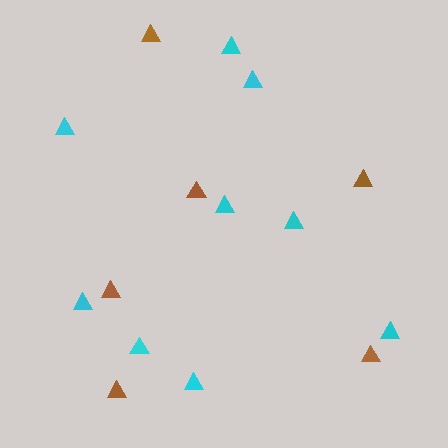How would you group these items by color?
There are 2 groups: one group of brown triangles (6) and one group of cyan triangles (9).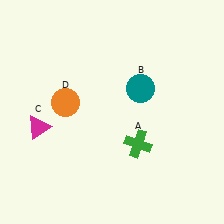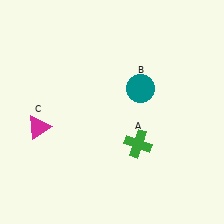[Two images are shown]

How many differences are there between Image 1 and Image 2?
There is 1 difference between the two images.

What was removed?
The orange circle (D) was removed in Image 2.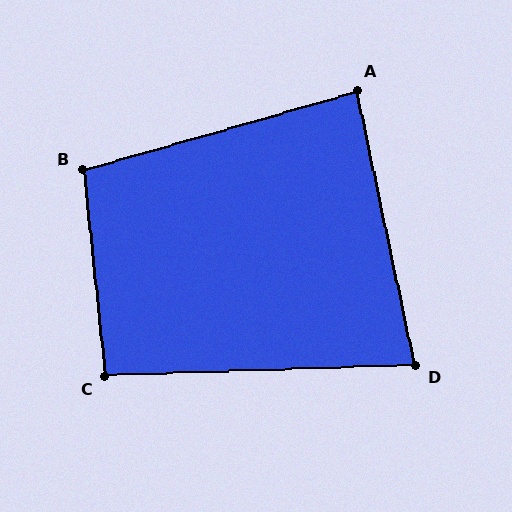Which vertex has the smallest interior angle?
D, at approximately 80 degrees.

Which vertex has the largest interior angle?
B, at approximately 100 degrees.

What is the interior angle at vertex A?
Approximately 86 degrees (approximately right).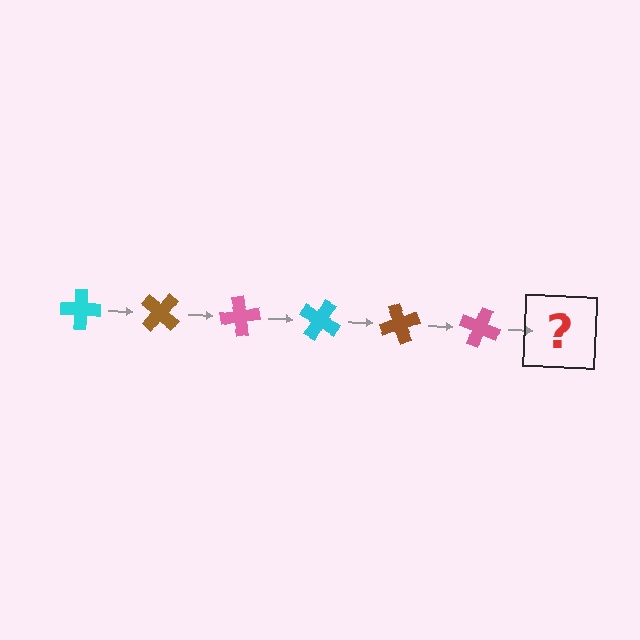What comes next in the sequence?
The next element should be a cyan cross, rotated 240 degrees from the start.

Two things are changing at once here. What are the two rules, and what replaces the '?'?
The two rules are that it rotates 40 degrees each step and the color cycles through cyan, brown, and pink. The '?' should be a cyan cross, rotated 240 degrees from the start.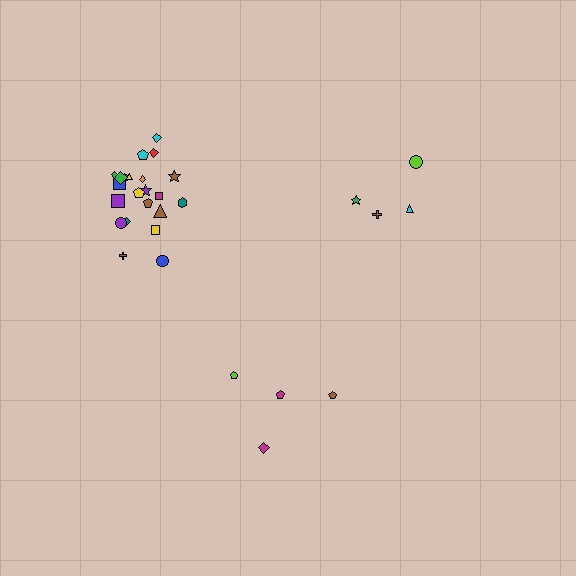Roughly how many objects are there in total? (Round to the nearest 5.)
Roughly 30 objects in total.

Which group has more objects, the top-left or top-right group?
The top-left group.